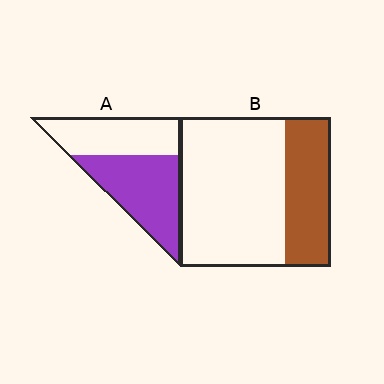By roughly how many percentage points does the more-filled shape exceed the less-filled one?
By roughly 25 percentage points (A over B).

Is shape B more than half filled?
No.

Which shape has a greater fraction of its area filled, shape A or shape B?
Shape A.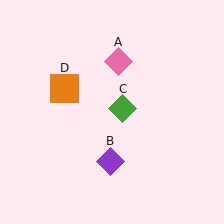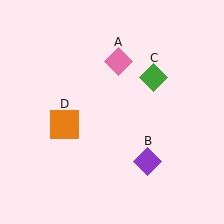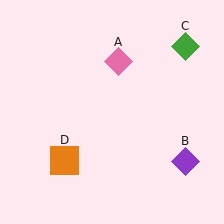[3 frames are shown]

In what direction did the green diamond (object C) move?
The green diamond (object C) moved up and to the right.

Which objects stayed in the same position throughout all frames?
Pink diamond (object A) remained stationary.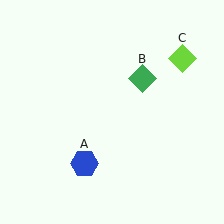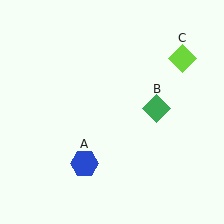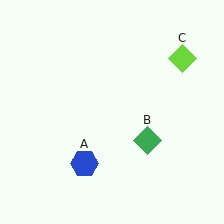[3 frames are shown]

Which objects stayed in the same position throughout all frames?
Blue hexagon (object A) and lime diamond (object C) remained stationary.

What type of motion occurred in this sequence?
The green diamond (object B) rotated clockwise around the center of the scene.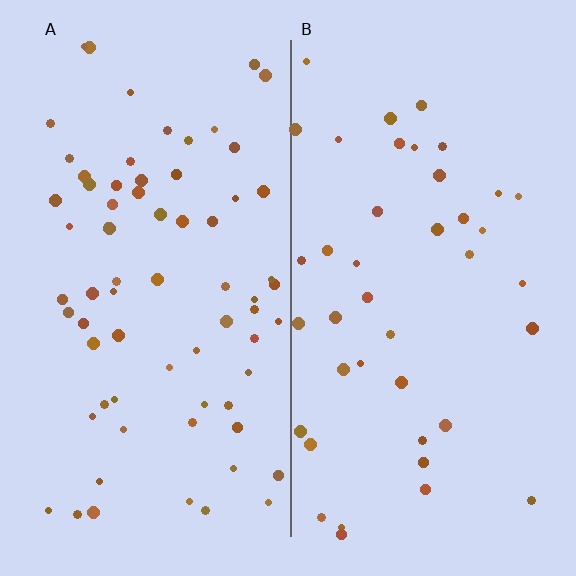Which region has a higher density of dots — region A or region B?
A (the left).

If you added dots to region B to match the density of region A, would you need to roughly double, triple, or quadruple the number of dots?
Approximately double.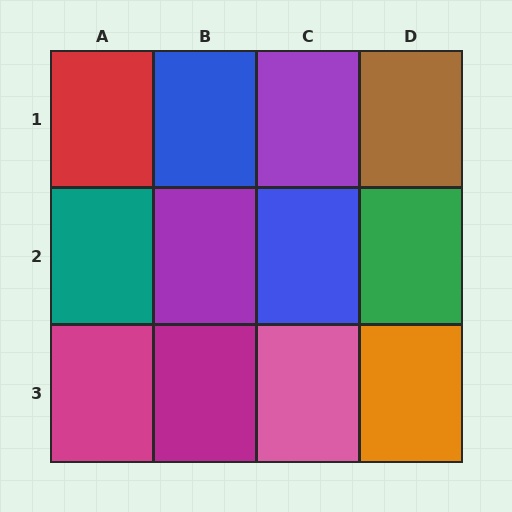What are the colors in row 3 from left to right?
Magenta, magenta, pink, orange.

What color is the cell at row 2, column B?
Purple.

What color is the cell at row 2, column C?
Blue.